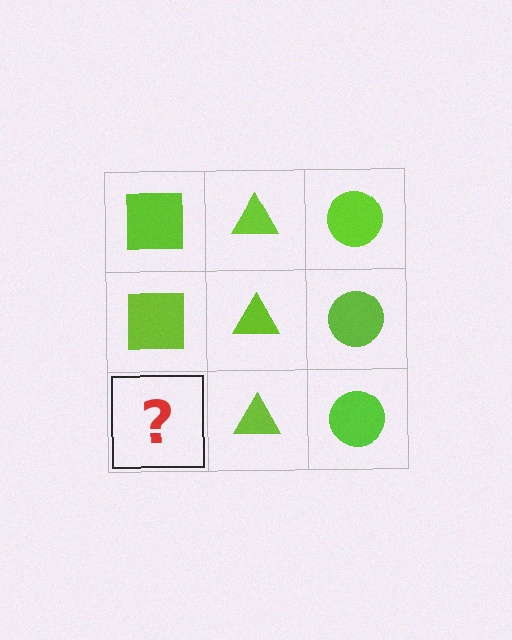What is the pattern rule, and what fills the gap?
The rule is that each column has a consistent shape. The gap should be filled with a lime square.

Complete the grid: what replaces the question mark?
The question mark should be replaced with a lime square.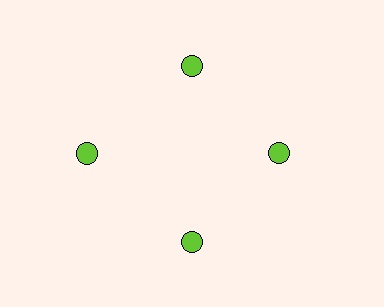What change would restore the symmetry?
The symmetry would be restored by moving it inward, back onto the ring so that all 4 circles sit at equal angles and equal distance from the center.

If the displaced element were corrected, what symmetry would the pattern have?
It would have 4-fold rotational symmetry — the pattern would map onto itself every 90 degrees.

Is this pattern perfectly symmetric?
No. The 4 lime circles are arranged in a ring, but one element near the 9 o'clock position is pushed outward from the center, breaking the 4-fold rotational symmetry.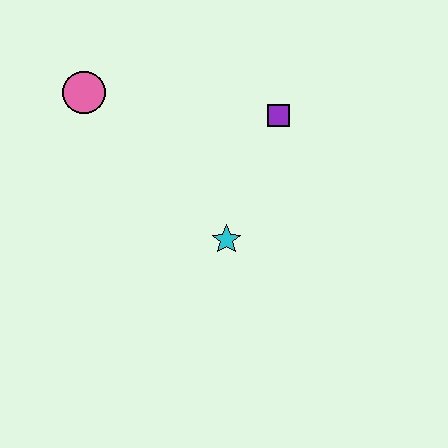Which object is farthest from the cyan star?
The pink circle is farthest from the cyan star.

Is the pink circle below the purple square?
No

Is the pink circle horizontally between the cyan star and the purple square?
No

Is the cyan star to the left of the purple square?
Yes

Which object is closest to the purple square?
The cyan star is closest to the purple square.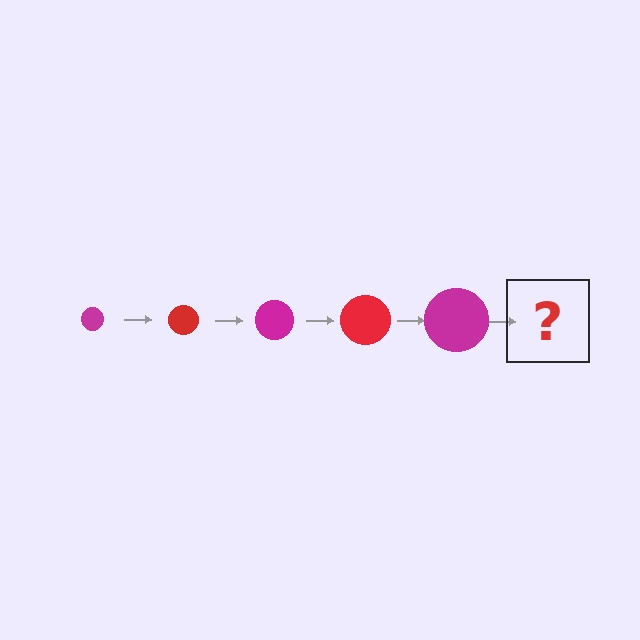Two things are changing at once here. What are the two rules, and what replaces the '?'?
The two rules are that the circle grows larger each step and the color cycles through magenta and red. The '?' should be a red circle, larger than the previous one.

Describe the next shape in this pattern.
It should be a red circle, larger than the previous one.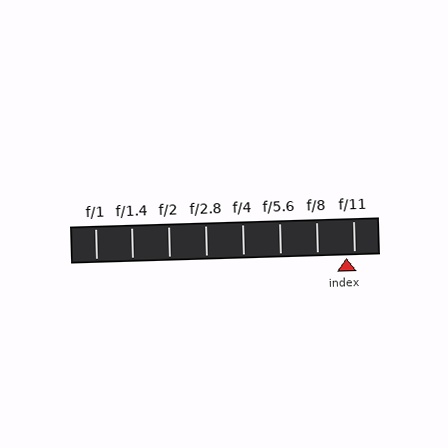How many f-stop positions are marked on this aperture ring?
There are 8 f-stop positions marked.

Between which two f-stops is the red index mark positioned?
The index mark is between f/8 and f/11.